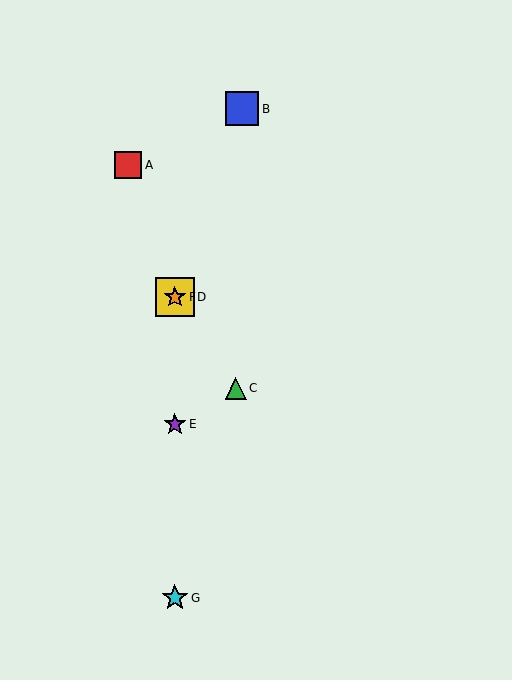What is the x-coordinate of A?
Object A is at x≈128.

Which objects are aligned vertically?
Objects D, E, F, G are aligned vertically.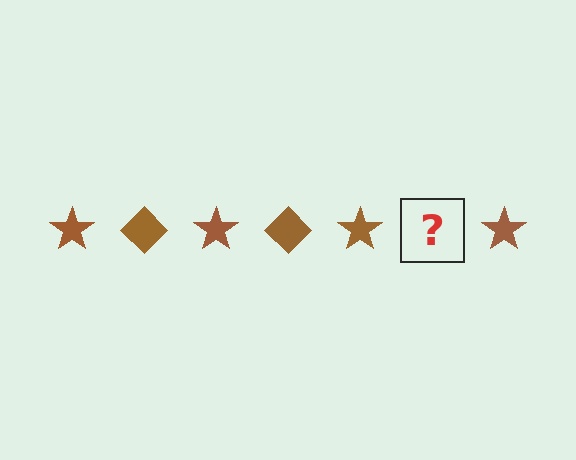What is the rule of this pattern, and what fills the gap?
The rule is that the pattern cycles through star, diamond shapes in brown. The gap should be filled with a brown diamond.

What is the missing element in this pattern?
The missing element is a brown diamond.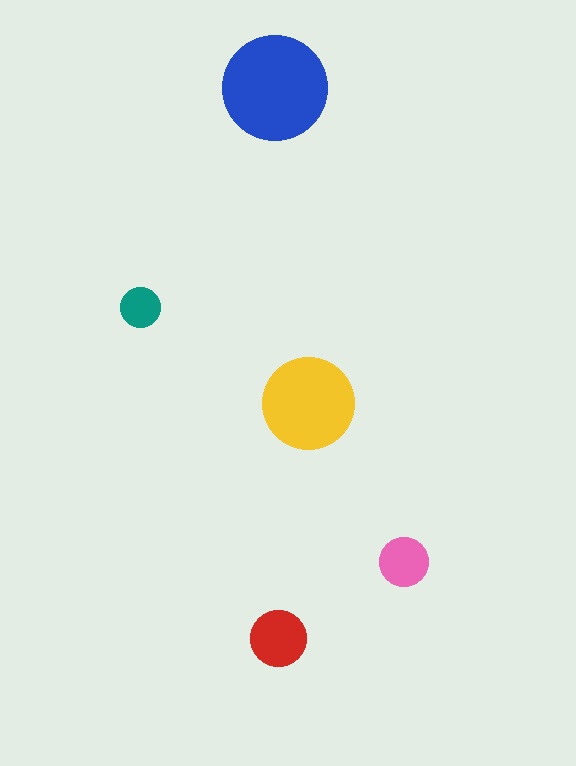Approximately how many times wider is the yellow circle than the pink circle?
About 2 times wider.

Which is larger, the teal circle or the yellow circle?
The yellow one.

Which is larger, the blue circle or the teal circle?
The blue one.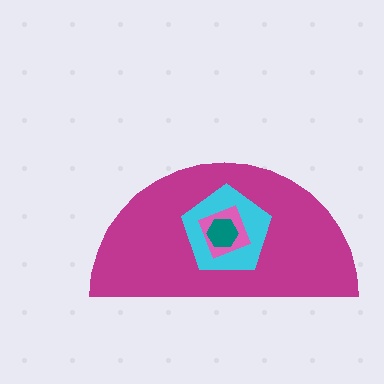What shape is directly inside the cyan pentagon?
The pink square.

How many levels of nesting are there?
4.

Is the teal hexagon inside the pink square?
Yes.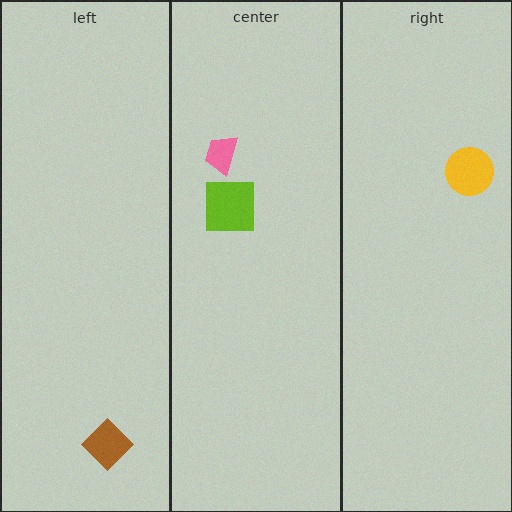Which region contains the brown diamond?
The left region.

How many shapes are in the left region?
1.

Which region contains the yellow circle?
The right region.